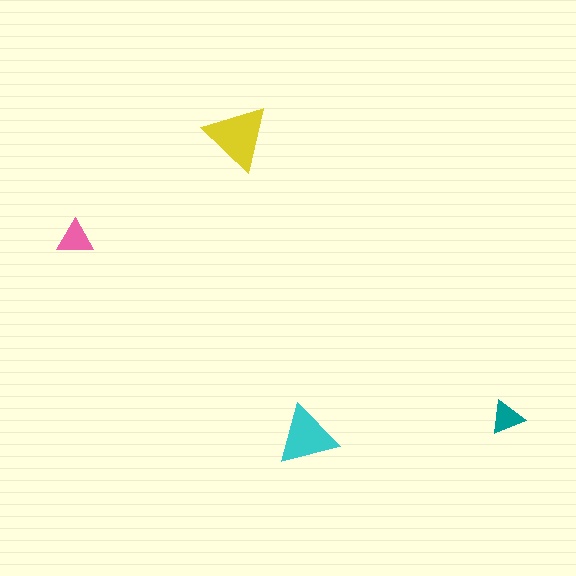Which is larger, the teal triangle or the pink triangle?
The pink one.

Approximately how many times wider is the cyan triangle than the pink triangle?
About 1.5 times wider.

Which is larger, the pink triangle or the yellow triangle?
The yellow one.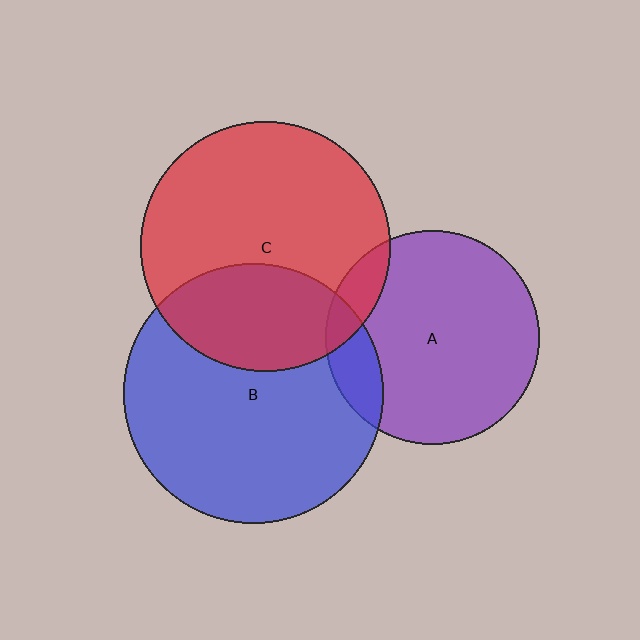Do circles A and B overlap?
Yes.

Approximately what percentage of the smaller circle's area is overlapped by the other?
Approximately 15%.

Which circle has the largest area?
Circle B (blue).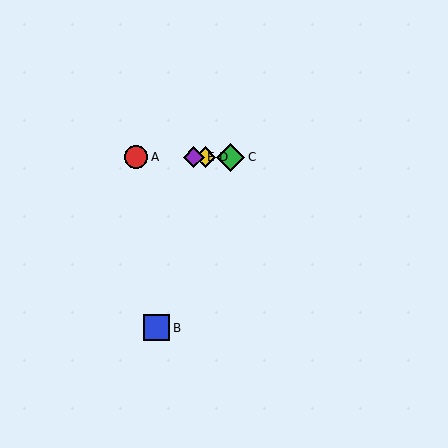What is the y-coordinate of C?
Object C is at y≈157.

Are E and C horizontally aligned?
Yes, both are at y≈157.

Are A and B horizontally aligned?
No, A is at y≈157 and B is at y≈328.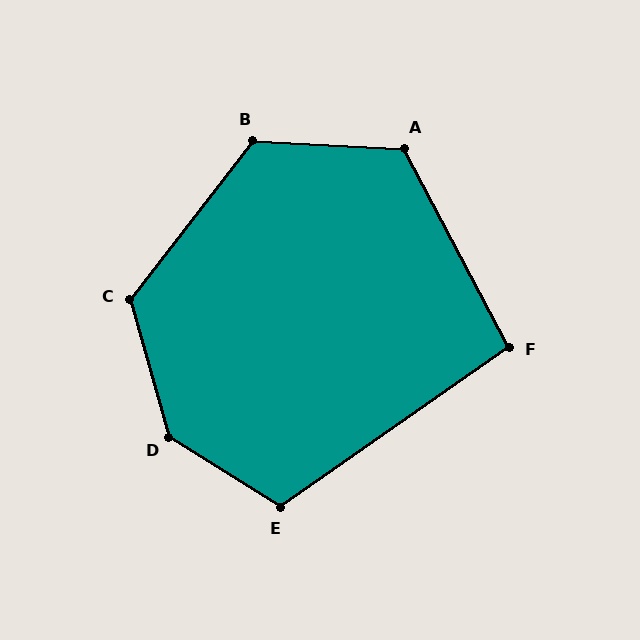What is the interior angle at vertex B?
Approximately 125 degrees (obtuse).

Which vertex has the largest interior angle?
D, at approximately 138 degrees.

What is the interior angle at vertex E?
Approximately 113 degrees (obtuse).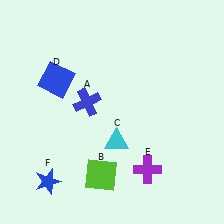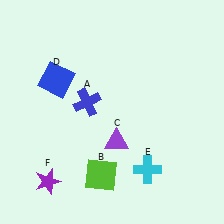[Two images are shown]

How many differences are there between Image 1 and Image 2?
There are 3 differences between the two images.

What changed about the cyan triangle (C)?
In Image 1, C is cyan. In Image 2, it changed to purple.